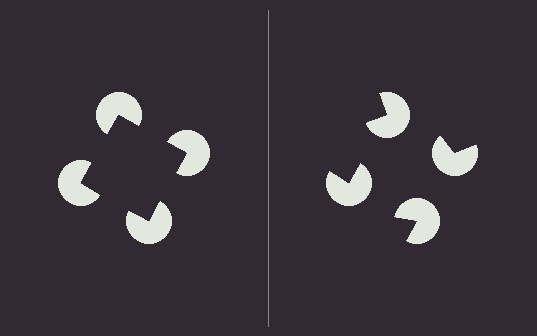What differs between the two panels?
The pac-man discs are positioned identically on both sides; only the wedge orientations differ. On the left they align to a square; on the right they are misaligned.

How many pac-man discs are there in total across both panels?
8 — 4 on each side.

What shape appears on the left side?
An illusory square.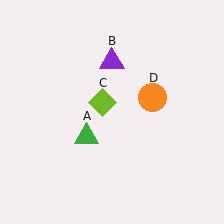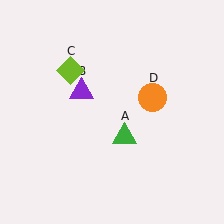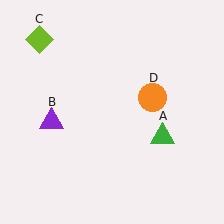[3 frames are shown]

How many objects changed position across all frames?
3 objects changed position: green triangle (object A), purple triangle (object B), lime diamond (object C).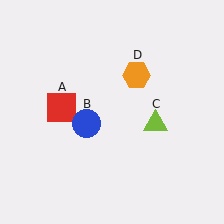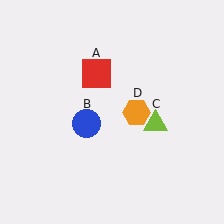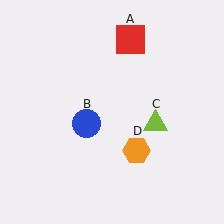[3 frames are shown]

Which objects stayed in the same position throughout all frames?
Blue circle (object B) and lime triangle (object C) remained stationary.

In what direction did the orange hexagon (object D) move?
The orange hexagon (object D) moved down.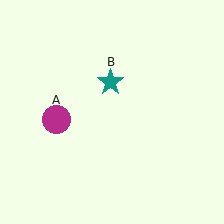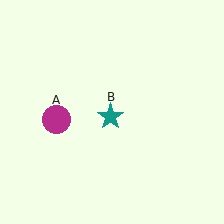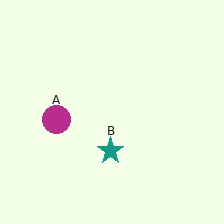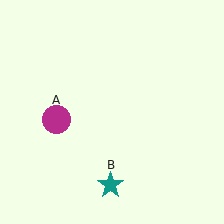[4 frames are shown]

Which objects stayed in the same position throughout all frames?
Magenta circle (object A) remained stationary.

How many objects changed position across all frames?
1 object changed position: teal star (object B).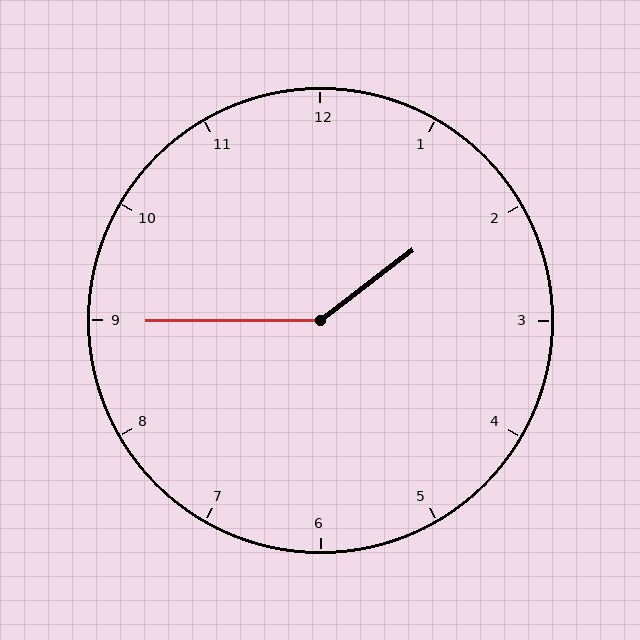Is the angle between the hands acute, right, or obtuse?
It is obtuse.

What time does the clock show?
1:45.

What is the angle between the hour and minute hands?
Approximately 142 degrees.